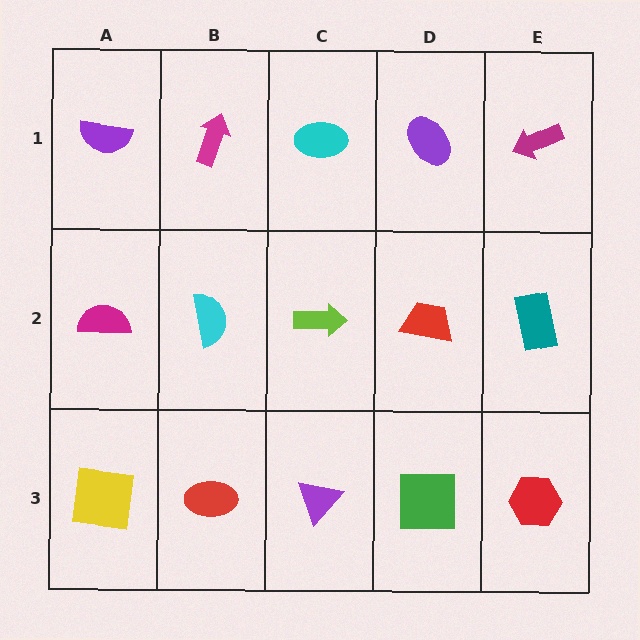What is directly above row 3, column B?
A cyan semicircle.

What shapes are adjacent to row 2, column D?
A purple ellipse (row 1, column D), a green square (row 3, column D), a lime arrow (row 2, column C), a teal rectangle (row 2, column E).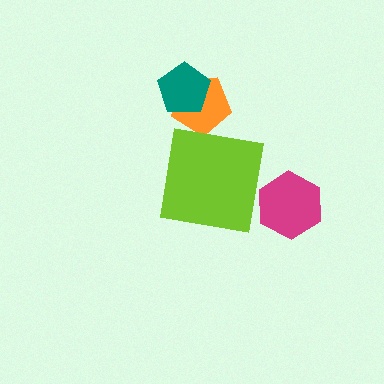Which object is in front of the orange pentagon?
The teal pentagon is in front of the orange pentagon.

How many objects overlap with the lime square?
0 objects overlap with the lime square.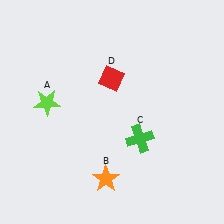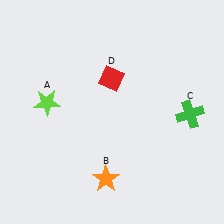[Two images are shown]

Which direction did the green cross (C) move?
The green cross (C) moved right.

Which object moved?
The green cross (C) moved right.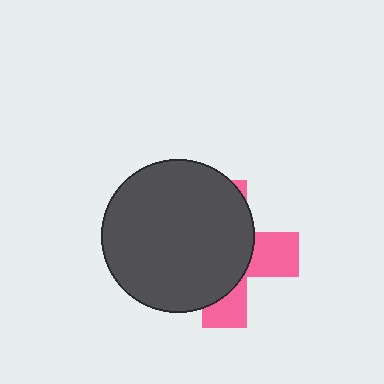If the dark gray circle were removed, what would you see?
You would see the complete pink cross.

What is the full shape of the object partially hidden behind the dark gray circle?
The partially hidden object is a pink cross.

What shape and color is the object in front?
The object in front is a dark gray circle.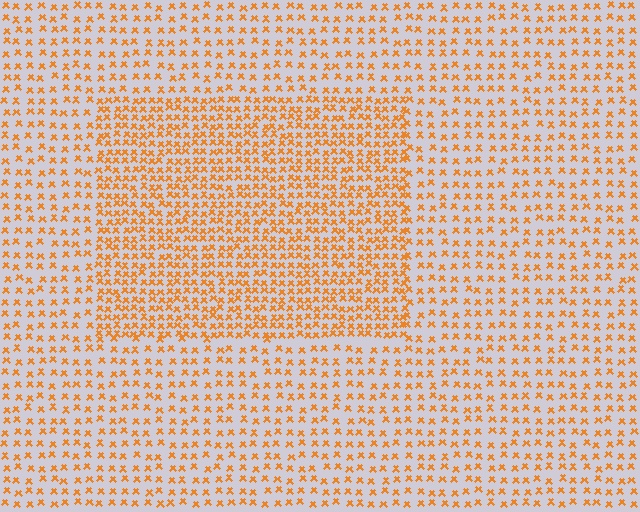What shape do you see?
I see a rectangle.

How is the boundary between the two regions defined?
The boundary is defined by a change in element density (approximately 1.9x ratio). All elements are the same color, size, and shape.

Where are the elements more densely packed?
The elements are more densely packed inside the rectangle boundary.